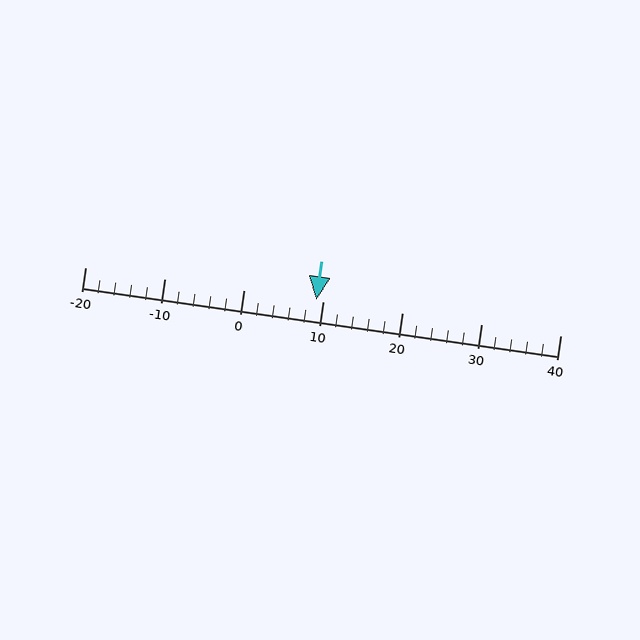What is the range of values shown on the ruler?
The ruler shows values from -20 to 40.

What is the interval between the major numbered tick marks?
The major tick marks are spaced 10 units apart.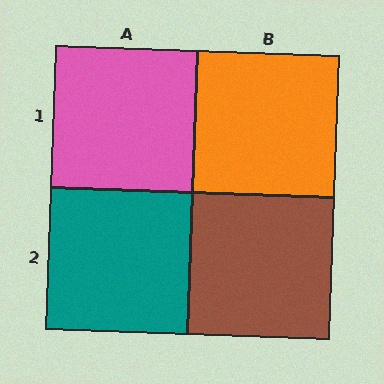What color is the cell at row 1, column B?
Orange.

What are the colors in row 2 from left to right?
Teal, brown.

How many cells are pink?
1 cell is pink.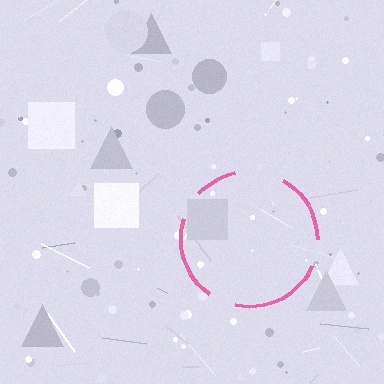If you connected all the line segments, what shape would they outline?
They would outline a circle.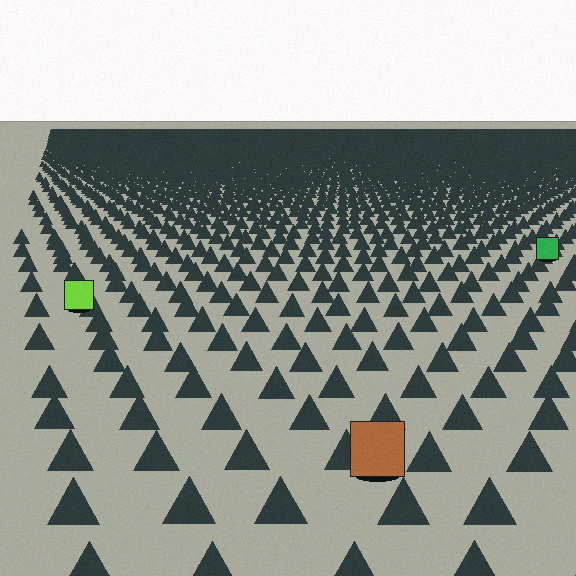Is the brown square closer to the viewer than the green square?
Yes. The brown square is closer — you can tell from the texture gradient: the ground texture is coarser near it.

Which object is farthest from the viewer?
The green square is farthest from the viewer. It appears smaller and the ground texture around it is denser.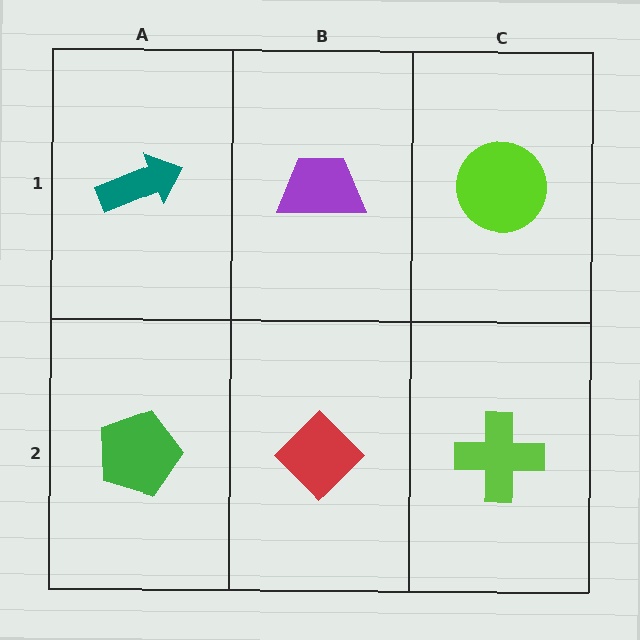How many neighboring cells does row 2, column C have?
2.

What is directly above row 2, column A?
A teal arrow.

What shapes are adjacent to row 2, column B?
A purple trapezoid (row 1, column B), a green pentagon (row 2, column A), a lime cross (row 2, column C).